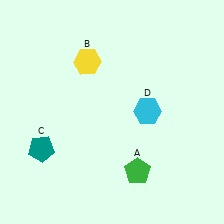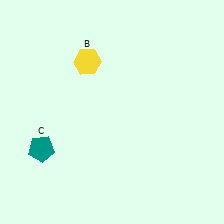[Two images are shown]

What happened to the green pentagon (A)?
The green pentagon (A) was removed in Image 2. It was in the bottom-right area of Image 1.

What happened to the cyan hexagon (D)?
The cyan hexagon (D) was removed in Image 2. It was in the top-right area of Image 1.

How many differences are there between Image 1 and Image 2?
There are 2 differences between the two images.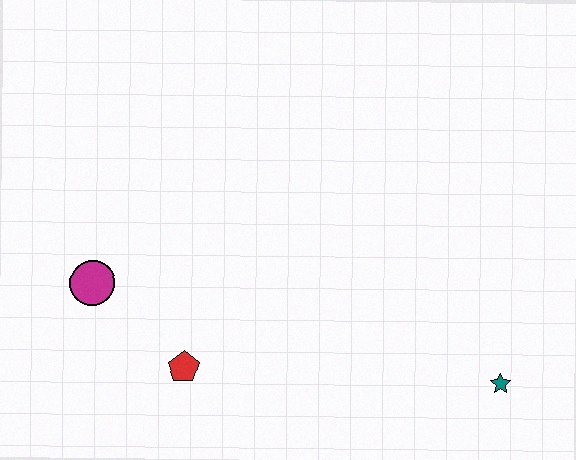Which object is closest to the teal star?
The red pentagon is closest to the teal star.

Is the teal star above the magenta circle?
No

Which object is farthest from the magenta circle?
The teal star is farthest from the magenta circle.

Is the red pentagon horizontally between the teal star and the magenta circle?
Yes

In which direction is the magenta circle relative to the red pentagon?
The magenta circle is to the left of the red pentagon.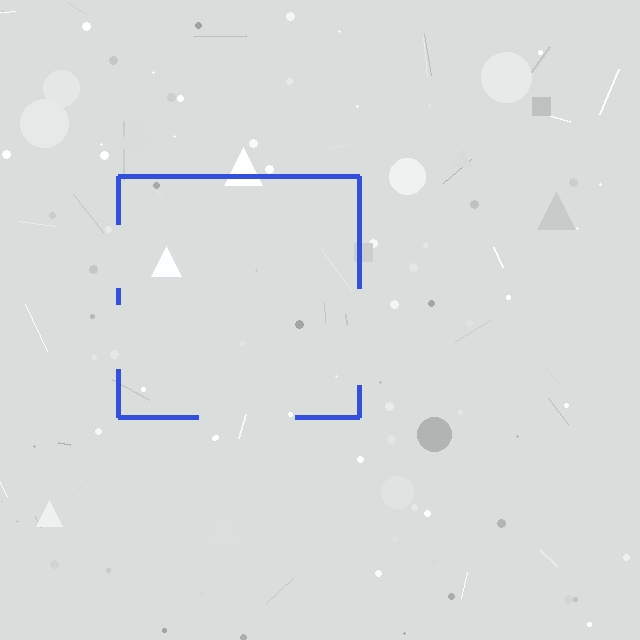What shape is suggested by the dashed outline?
The dashed outline suggests a square.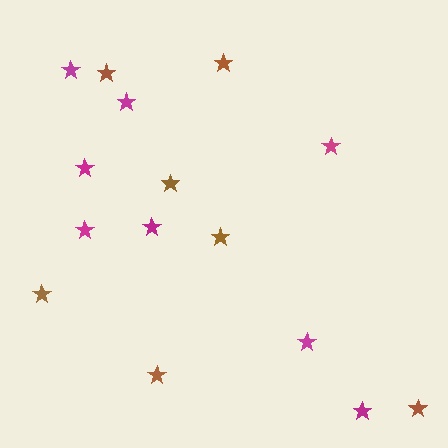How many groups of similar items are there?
There are 2 groups: one group of brown stars (7) and one group of magenta stars (8).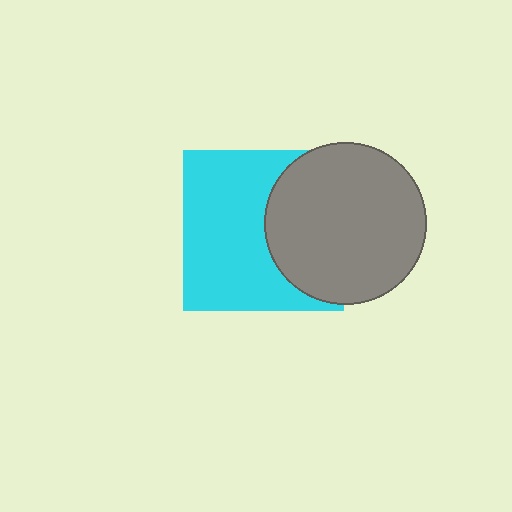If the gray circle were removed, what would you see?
You would see the complete cyan square.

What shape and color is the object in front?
The object in front is a gray circle.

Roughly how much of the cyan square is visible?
About half of it is visible (roughly 62%).